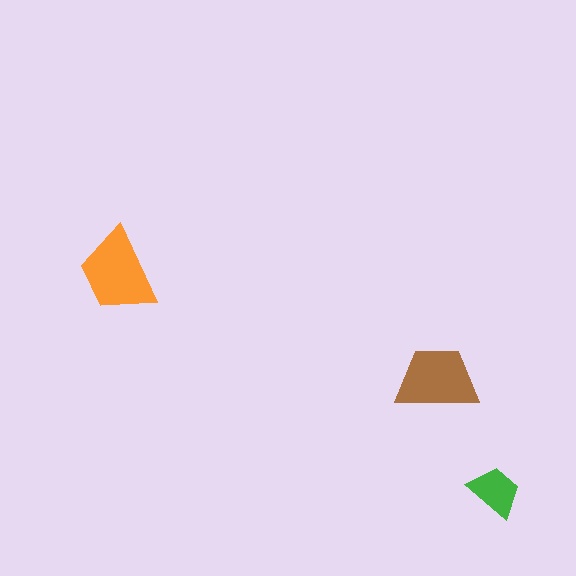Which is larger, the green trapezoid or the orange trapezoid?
The orange one.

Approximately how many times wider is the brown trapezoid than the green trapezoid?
About 1.5 times wider.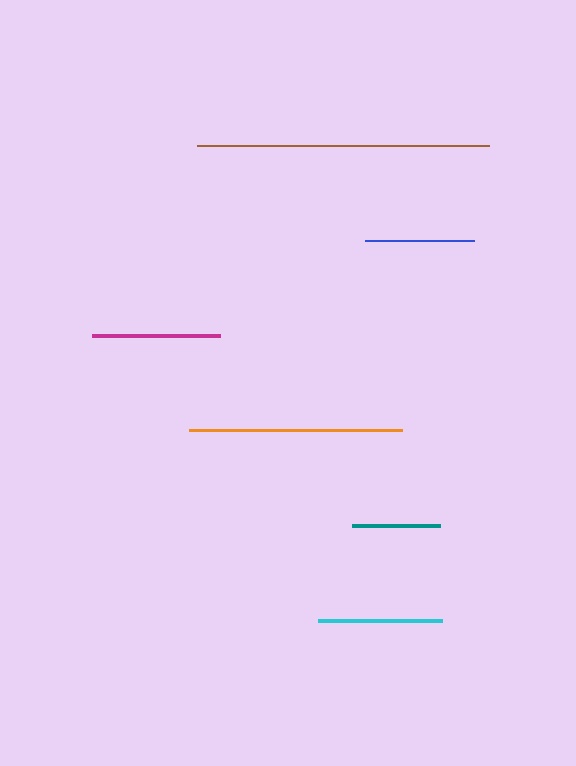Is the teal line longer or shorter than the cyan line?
The cyan line is longer than the teal line.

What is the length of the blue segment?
The blue segment is approximately 109 pixels long.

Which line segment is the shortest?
The teal line is the shortest at approximately 87 pixels.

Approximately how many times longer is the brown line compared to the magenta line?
The brown line is approximately 2.3 times the length of the magenta line.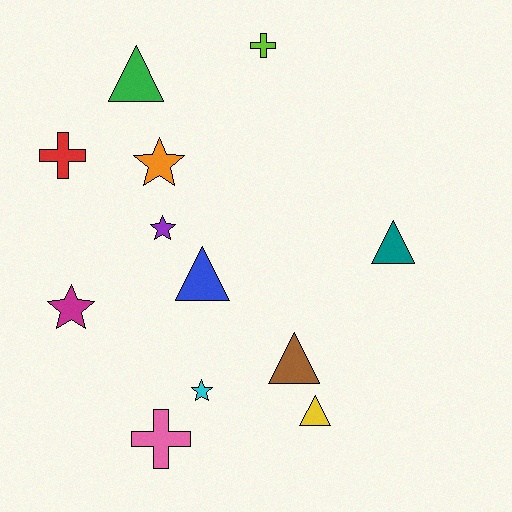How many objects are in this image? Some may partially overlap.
There are 12 objects.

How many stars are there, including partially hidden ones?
There are 4 stars.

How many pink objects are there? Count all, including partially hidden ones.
There is 1 pink object.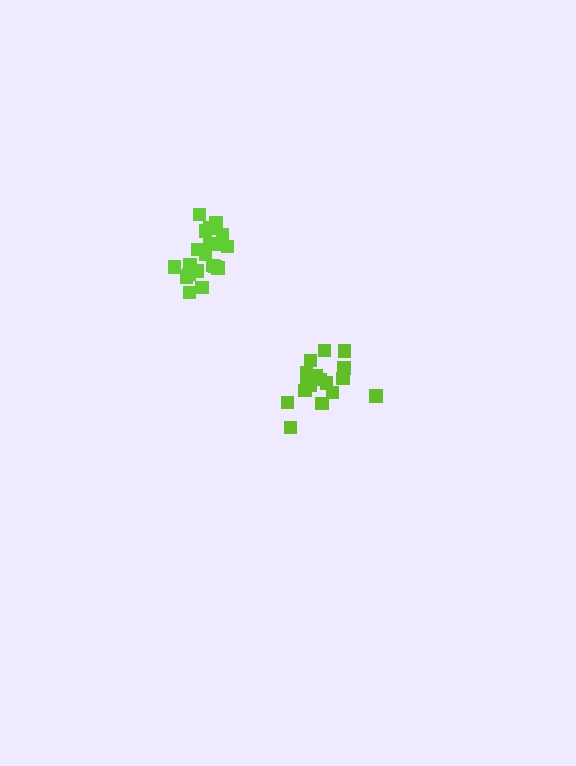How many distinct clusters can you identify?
There are 2 distinct clusters.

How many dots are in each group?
Group 1: 20 dots, Group 2: 19 dots (39 total).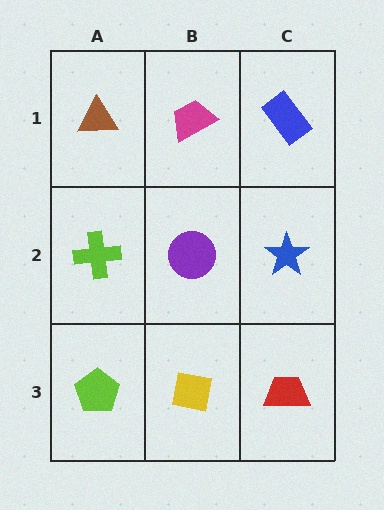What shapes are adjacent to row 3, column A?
A lime cross (row 2, column A), a yellow square (row 3, column B).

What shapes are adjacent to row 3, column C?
A blue star (row 2, column C), a yellow square (row 3, column B).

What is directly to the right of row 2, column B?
A blue star.